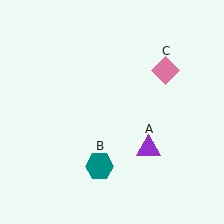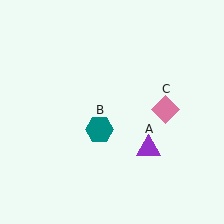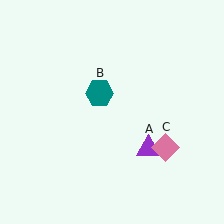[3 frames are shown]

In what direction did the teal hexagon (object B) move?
The teal hexagon (object B) moved up.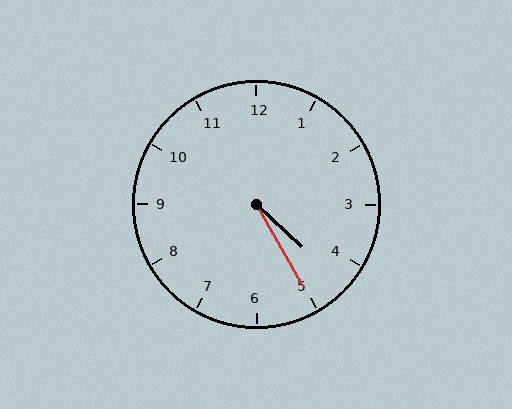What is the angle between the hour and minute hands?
Approximately 18 degrees.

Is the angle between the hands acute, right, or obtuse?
It is acute.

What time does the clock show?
4:25.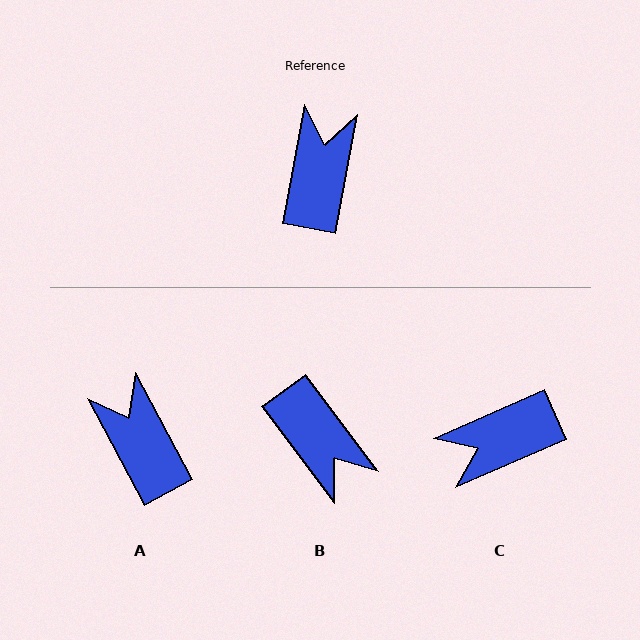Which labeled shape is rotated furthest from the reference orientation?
B, about 133 degrees away.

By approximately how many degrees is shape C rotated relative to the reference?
Approximately 124 degrees counter-clockwise.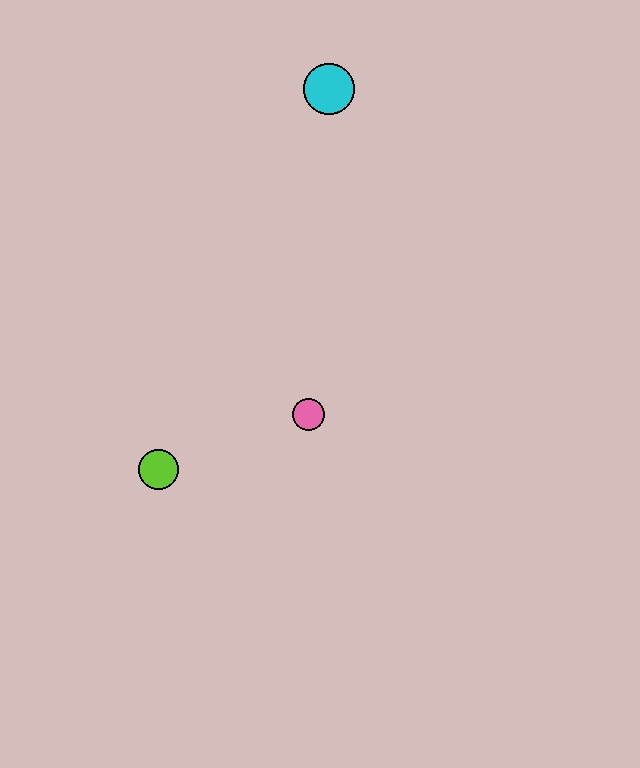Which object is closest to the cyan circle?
The pink circle is closest to the cyan circle.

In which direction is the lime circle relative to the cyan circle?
The lime circle is below the cyan circle.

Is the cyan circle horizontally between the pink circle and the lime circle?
No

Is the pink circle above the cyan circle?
No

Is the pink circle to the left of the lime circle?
No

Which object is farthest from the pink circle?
The cyan circle is farthest from the pink circle.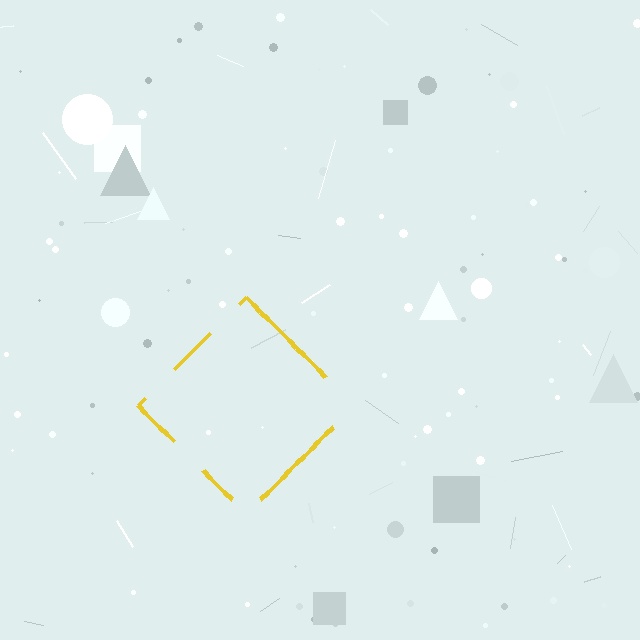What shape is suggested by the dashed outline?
The dashed outline suggests a diamond.